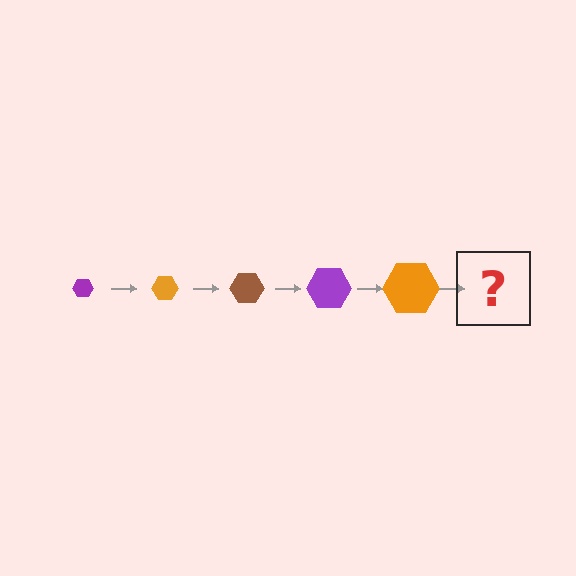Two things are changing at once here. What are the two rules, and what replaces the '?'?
The two rules are that the hexagon grows larger each step and the color cycles through purple, orange, and brown. The '?' should be a brown hexagon, larger than the previous one.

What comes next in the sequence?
The next element should be a brown hexagon, larger than the previous one.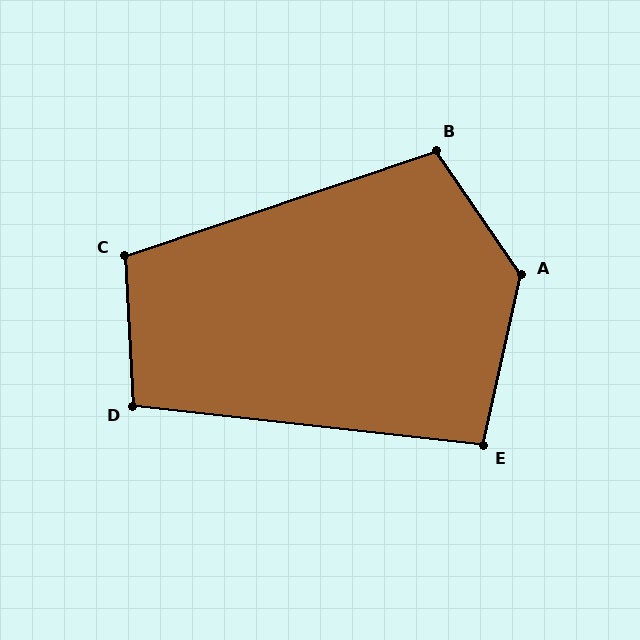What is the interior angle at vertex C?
Approximately 105 degrees (obtuse).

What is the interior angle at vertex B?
Approximately 106 degrees (obtuse).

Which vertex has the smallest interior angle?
E, at approximately 96 degrees.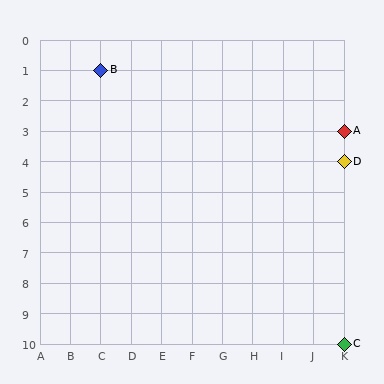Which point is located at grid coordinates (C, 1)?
Point B is at (C, 1).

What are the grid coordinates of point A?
Point A is at grid coordinates (K, 3).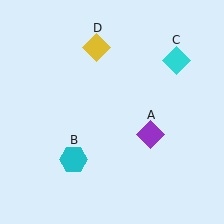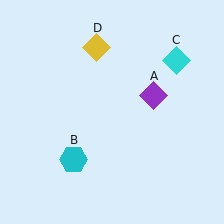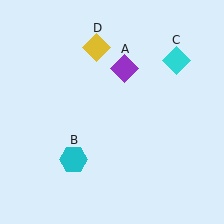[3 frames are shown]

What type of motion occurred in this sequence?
The purple diamond (object A) rotated counterclockwise around the center of the scene.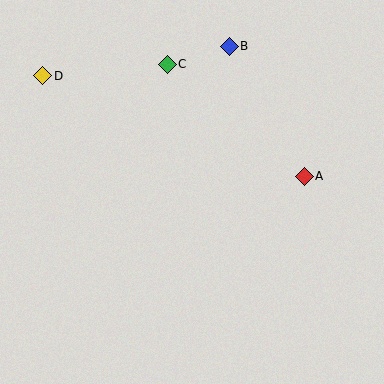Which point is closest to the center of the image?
Point A at (304, 176) is closest to the center.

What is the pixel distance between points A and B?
The distance between A and B is 150 pixels.